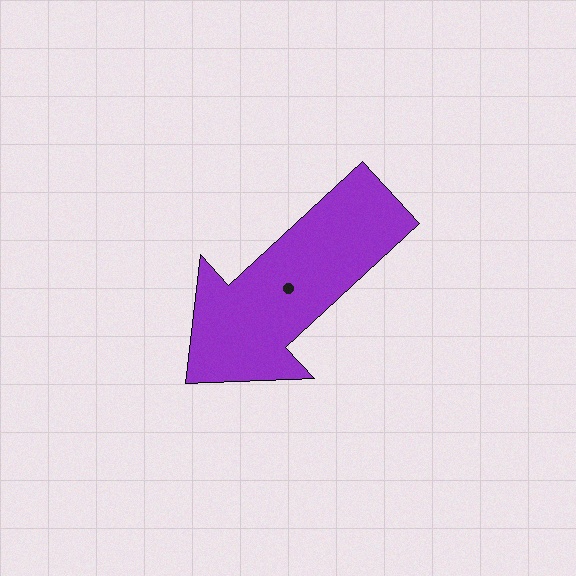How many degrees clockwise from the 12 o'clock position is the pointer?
Approximately 227 degrees.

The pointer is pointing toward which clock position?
Roughly 8 o'clock.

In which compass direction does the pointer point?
Southwest.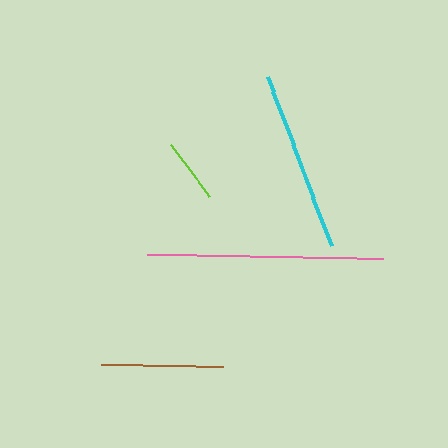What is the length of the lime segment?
The lime segment is approximately 64 pixels long.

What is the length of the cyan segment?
The cyan segment is approximately 180 pixels long.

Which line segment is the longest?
The pink line is the longest at approximately 236 pixels.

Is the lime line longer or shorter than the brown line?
The brown line is longer than the lime line.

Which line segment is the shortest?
The lime line is the shortest at approximately 64 pixels.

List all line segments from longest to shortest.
From longest to shortest: pink, cyan, brown, lime.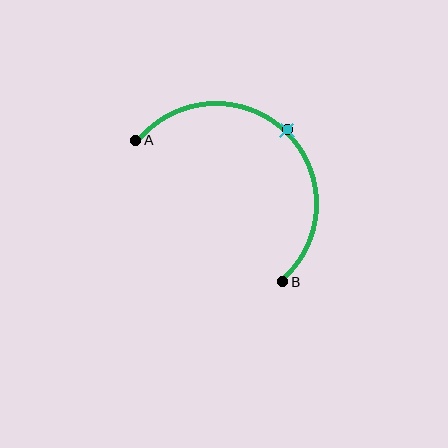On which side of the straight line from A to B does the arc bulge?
The arc bulges above and to the right of the straight line connecting A and B.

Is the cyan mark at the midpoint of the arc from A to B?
Yes. The cyan mark lies on the arc at equal arc-length from both A and B — it is the arc midpoint.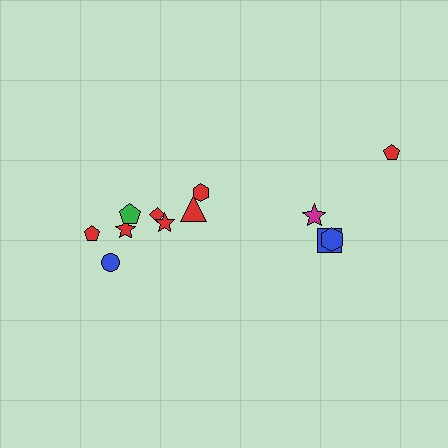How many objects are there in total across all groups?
There are 12 objects.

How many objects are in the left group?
There are 8 objects.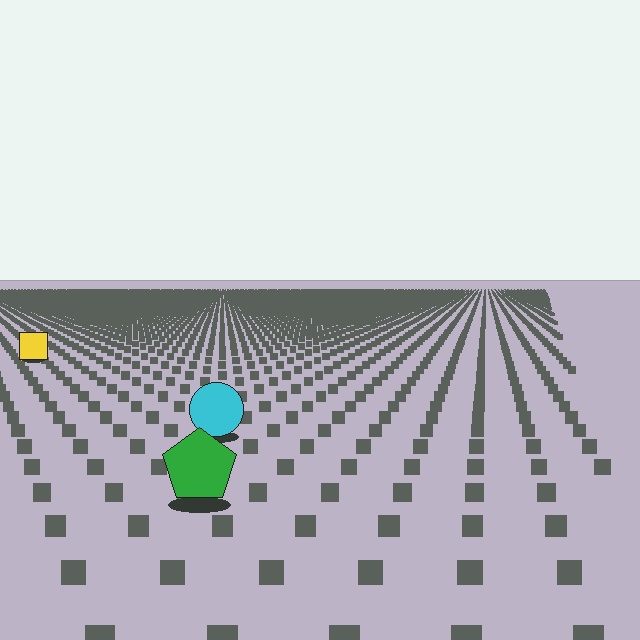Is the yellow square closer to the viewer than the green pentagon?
No. The green pentagon is closer — you can tell from the texture gradient: the ground texture is coarser near it.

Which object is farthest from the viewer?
The yellow square is farthest from the viewer. It appears smaller and the ground texture around it is denser.